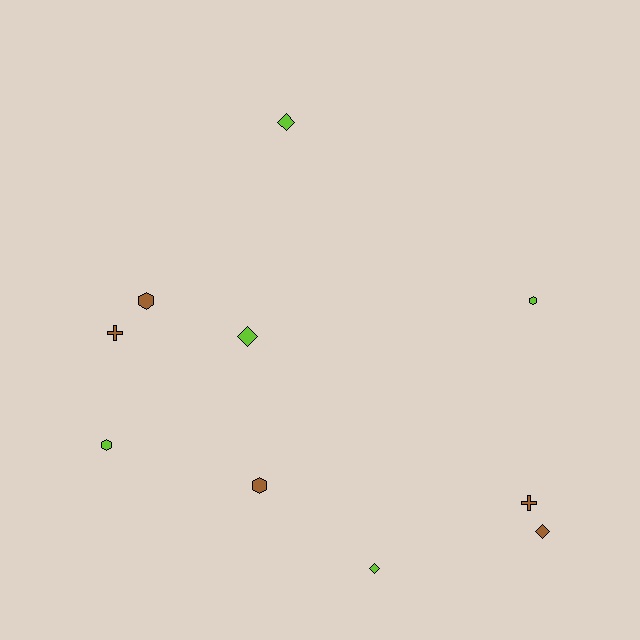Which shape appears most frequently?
Hexagon, with 4 objects.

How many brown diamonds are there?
There is 1 brown diamond.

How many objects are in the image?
There are 10 objects.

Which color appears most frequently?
Lime, with 5 objects.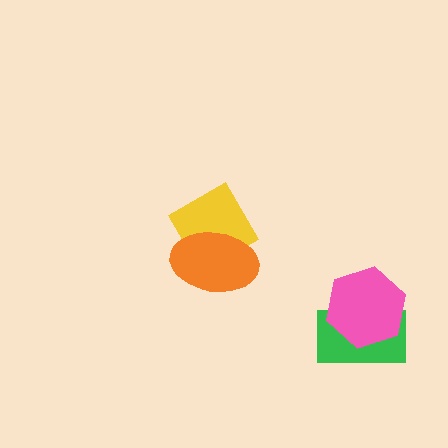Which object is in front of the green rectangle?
The pink hexagon is in front of the green rectangle.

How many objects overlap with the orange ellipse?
1 object overlaps with the orange ellipse.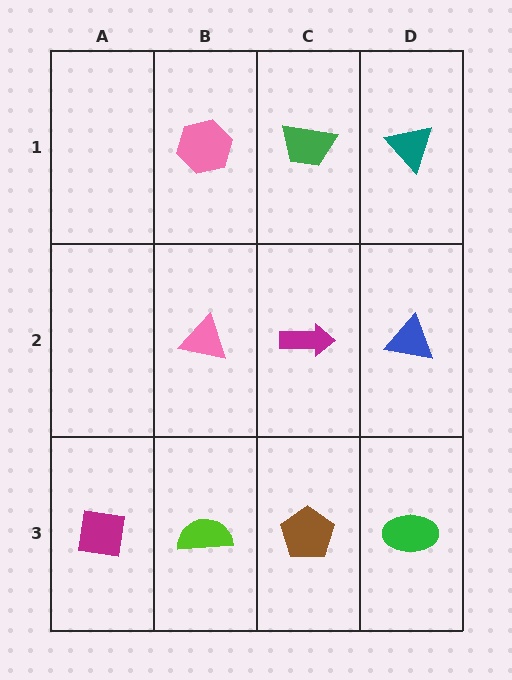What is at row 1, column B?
A pink hexagon.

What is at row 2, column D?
A blue triangle.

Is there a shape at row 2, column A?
No, that cell is empty.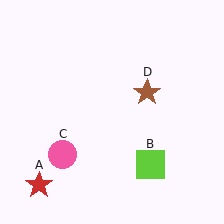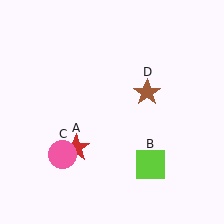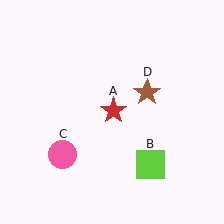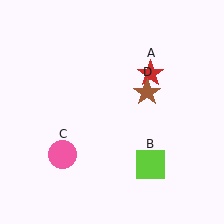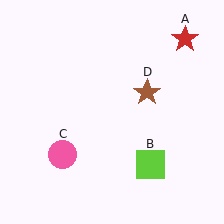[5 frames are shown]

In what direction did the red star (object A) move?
The red star (object A) moved up and to the right.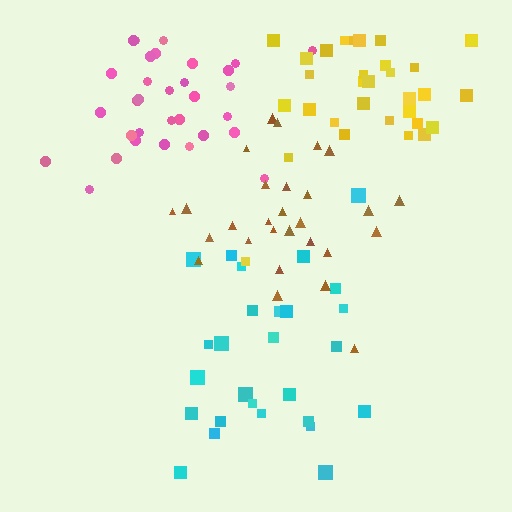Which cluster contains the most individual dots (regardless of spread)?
Pink (33).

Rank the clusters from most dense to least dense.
brown, pink, yellow, cyan.